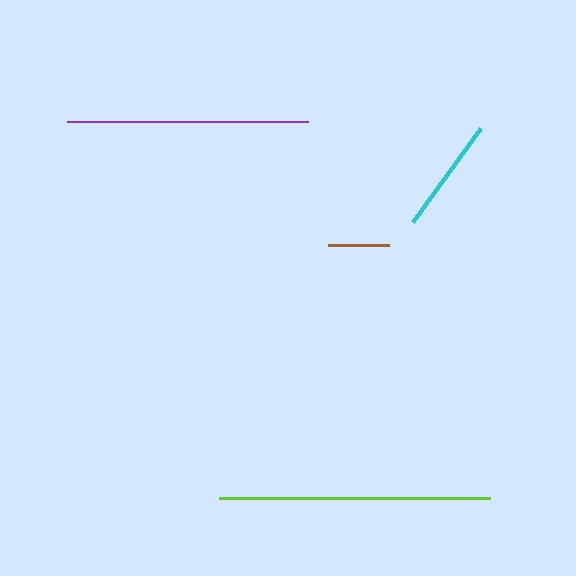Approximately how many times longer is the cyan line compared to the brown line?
The cyan line is approximately 1.9 times the length of the brown line.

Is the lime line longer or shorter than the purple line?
The lime line is longer than the purple line.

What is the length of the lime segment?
The lime segment is approximately 272 pixels long.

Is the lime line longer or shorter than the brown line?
The lime line is longer than the brown line.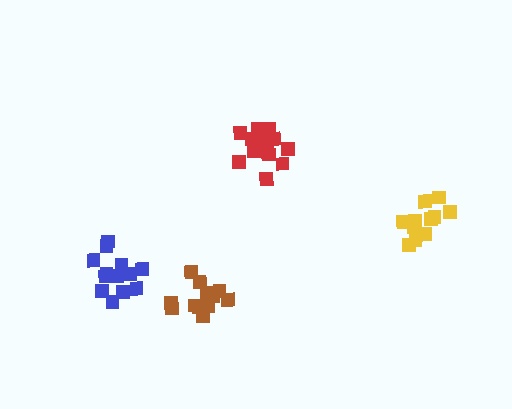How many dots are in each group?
Group 1: 12 dots, Group 2: 13 dots, Group 3: 17 dots, Group 4: 13 dots (55 total).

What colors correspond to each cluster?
The clusters are colored: brown, blue, red, yellow.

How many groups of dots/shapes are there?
There are 4 groups.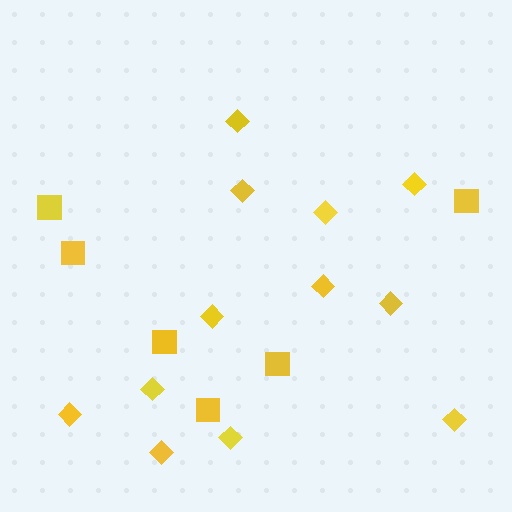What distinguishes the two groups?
There are 2 groups: one group of squares (6) and one group of diamonds (12).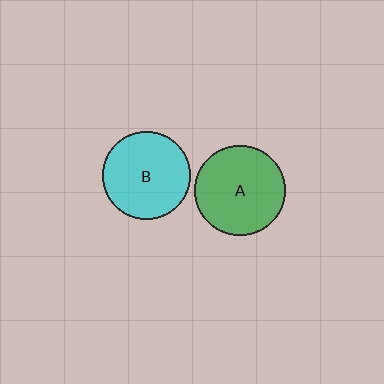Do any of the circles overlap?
No, none of the circles overlap.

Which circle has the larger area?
Circle A (green).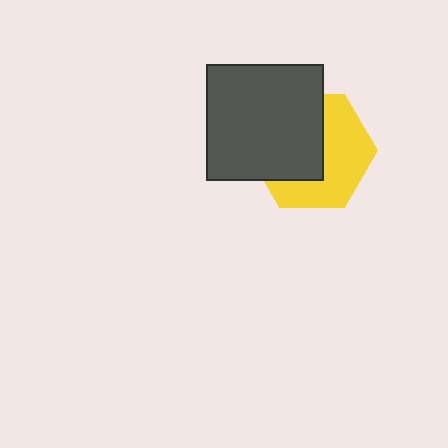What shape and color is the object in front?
The object in front is a dark gray square.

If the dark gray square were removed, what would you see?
You would see the complete yellow hexagon.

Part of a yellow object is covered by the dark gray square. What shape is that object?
It is a hexagon.